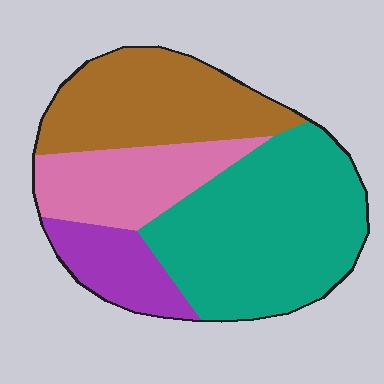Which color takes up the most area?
Teal, at roughly 45%.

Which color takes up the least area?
Purple, at roughly 10%.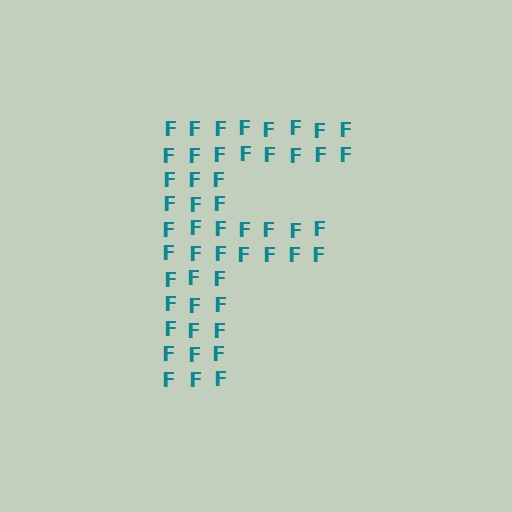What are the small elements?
The small elements are letter F's.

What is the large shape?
The large shape is the letter F.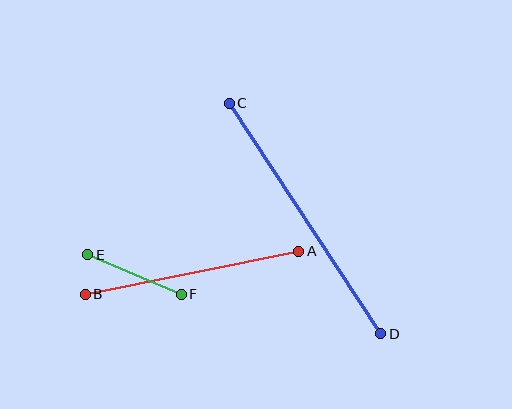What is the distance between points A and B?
The distance is approximately 218 pixels.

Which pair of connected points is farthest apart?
Points C and D are farthest apart.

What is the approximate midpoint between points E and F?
The midpoint is at approximately (135, 275) pixels.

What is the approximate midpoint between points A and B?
The midpoint is at approximately (192, 273) pixels.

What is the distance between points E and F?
The distance is approximately 102 pixels.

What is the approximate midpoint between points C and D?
The midpoint is at approximately (305, 218) pixels.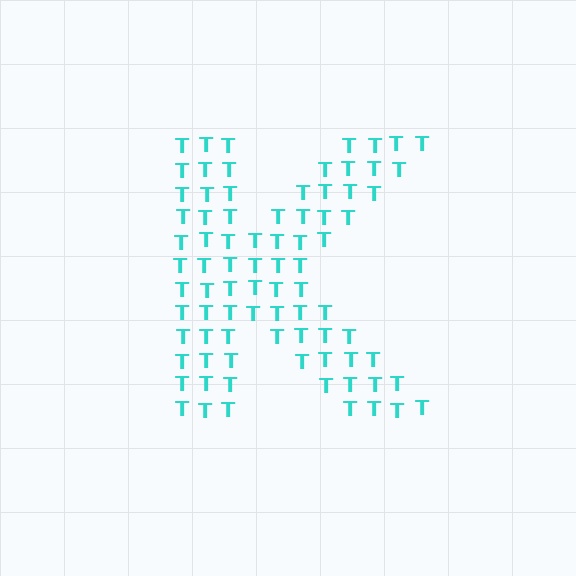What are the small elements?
The small elements are letter T's.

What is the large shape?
The large shape is the letter K.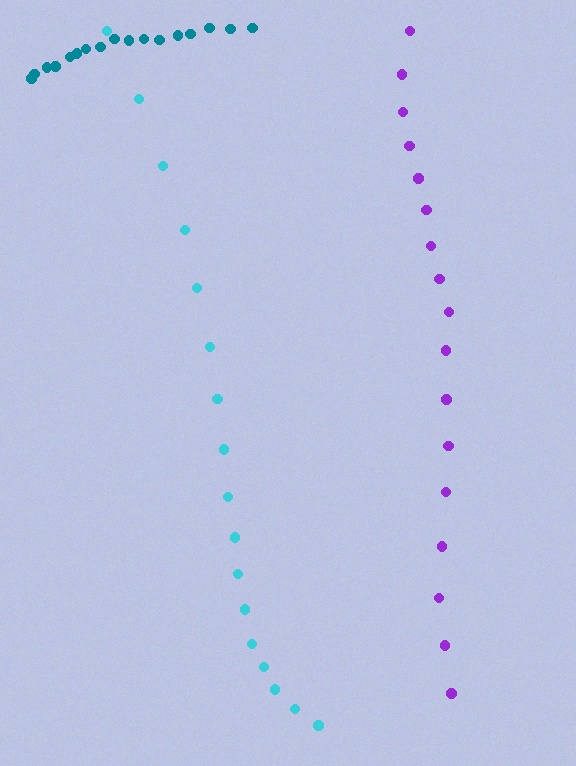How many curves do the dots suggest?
There are 3 distinct paths.